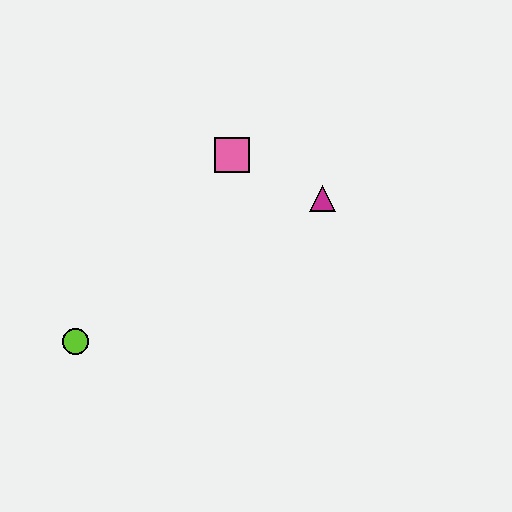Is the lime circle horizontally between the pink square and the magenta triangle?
No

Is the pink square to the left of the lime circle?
No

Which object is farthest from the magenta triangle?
The lime circle is farthest from the magenta triangle.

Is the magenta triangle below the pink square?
Yes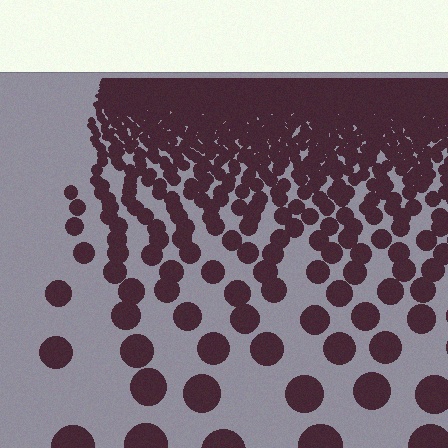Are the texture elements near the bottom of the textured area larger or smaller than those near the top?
Larger. Near the bottom, elements are closer to the viewer and appear at a bigger on-screen size.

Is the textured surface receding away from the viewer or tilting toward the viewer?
The surface is receding away from the viewer. Texture elements get smaller and denser toward the top.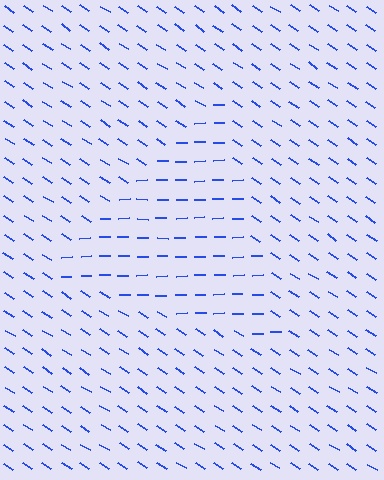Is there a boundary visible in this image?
Yes, there is a texture boundary formed by a change in line orientation.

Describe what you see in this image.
The image is filled with small blue line segments. A triangle region in the image has lines oriented differently from the surrounding lines, creating a visible texture boundary.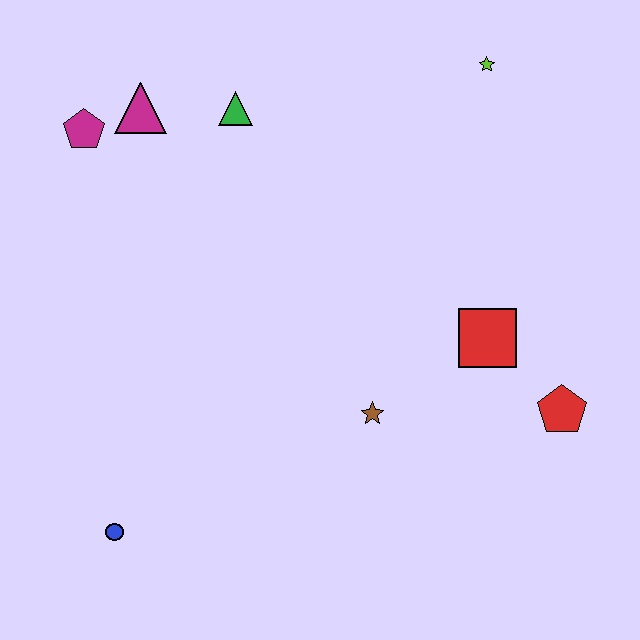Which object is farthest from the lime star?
The blue circle is farthest from the lime star.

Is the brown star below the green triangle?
Yes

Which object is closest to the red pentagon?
The red square is closest to the red pentagon.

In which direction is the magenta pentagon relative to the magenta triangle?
The magenta pentagon is to the left of the magenta triangle.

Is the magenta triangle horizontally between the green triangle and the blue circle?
Yes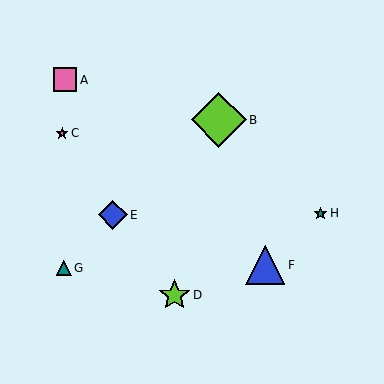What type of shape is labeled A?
Shape A is a pink square.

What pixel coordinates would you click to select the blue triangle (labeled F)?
Click at (265, 265) to select the blue triangle F.